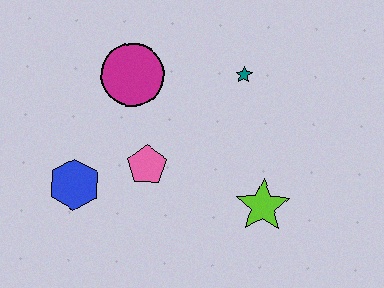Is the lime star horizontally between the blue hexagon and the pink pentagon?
No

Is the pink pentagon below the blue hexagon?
No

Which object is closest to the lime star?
The pink pentagon is closest to the lime star.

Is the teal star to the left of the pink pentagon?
No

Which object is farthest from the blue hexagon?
The teal star is farthest from the blue hexagon.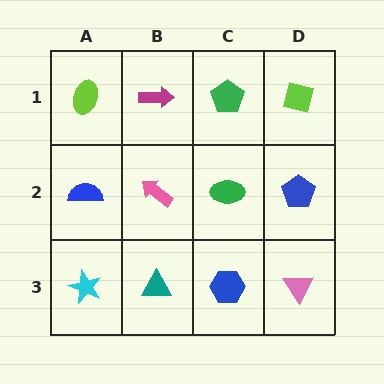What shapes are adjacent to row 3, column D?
A blue pentagon (row 2, column D), a blue hexagon (row 3, column C).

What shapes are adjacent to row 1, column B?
A pink arrow (row 2, column B), a lime ellipse (row 1, column A), a green pentagon (row 1, column C).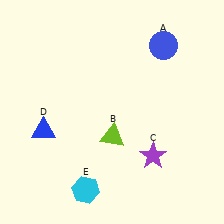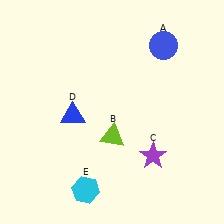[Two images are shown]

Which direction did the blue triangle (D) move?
The blue triangle (D) moved right.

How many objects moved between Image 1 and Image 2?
1 object moved between the two images.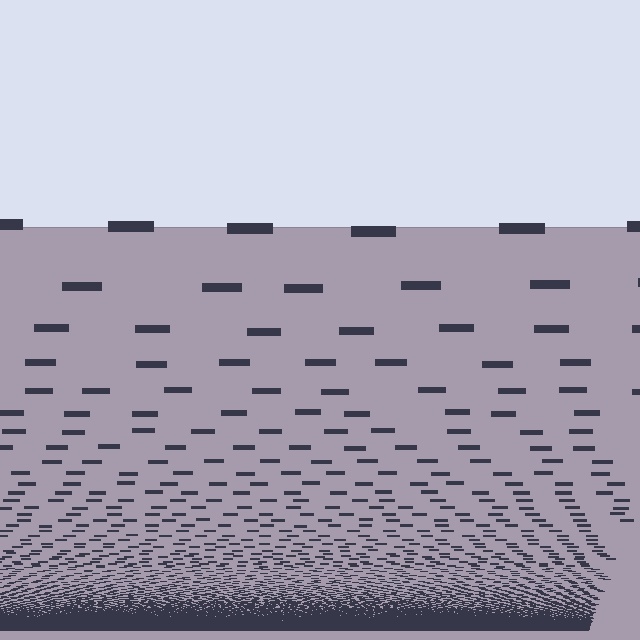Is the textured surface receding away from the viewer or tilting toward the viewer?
The surface appears to tilt toward the viewer. Texture elements get larger and sparser toward the top.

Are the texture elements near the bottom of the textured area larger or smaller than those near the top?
Smaller. The gradient is inverted — elements near the bottom are smaller and denser.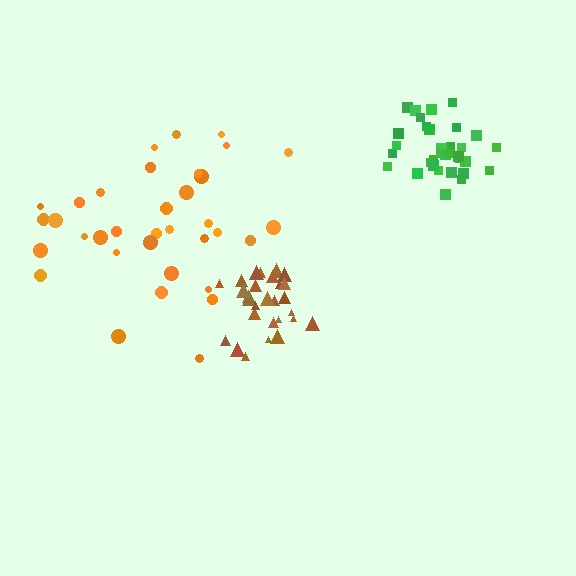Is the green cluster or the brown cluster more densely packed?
Brown.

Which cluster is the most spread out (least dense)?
Orange.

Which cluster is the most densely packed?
Brown.